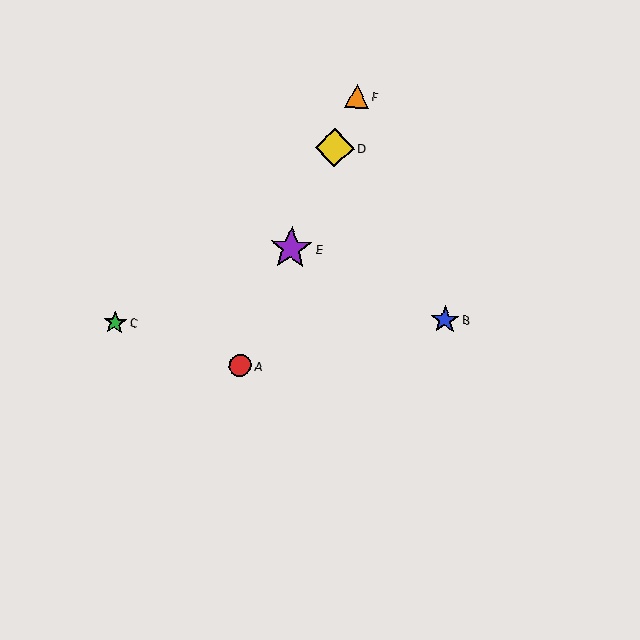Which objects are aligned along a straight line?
Objects A, D, E, F are aligned along a straight line.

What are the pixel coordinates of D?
Object D is at (335, 148).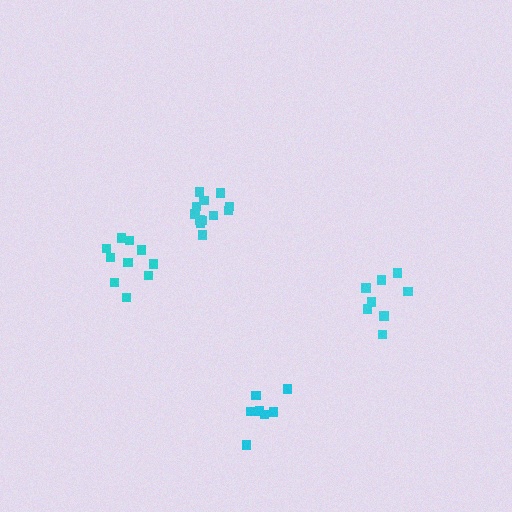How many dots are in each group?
Group 1: 12 dots, Group 2: 7 dots, Group 3: 8 dots, Group 4: 10 dots (37 total).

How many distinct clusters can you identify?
There are 4 distinct clusters.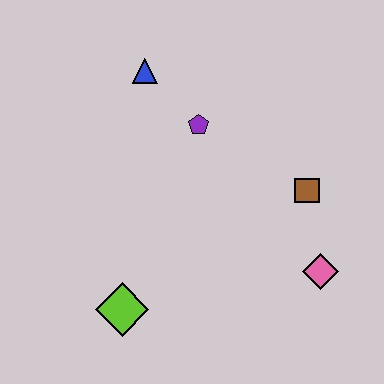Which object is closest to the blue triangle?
The purple pentagon is closest to the blue triangle.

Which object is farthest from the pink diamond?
The blue triangle is farthest from the pink diamond.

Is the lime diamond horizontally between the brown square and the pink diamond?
No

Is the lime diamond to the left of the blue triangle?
Yes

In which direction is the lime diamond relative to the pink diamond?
The lime diamond is to the left of the pink diamond.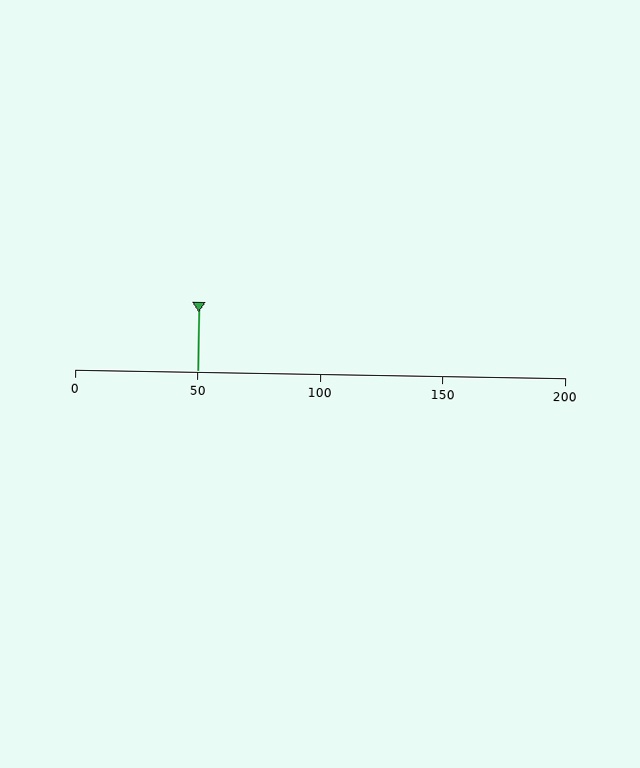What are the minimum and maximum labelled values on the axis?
The axis runs from 0 to 200.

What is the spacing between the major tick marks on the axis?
The major ticks are spaced 50 apart.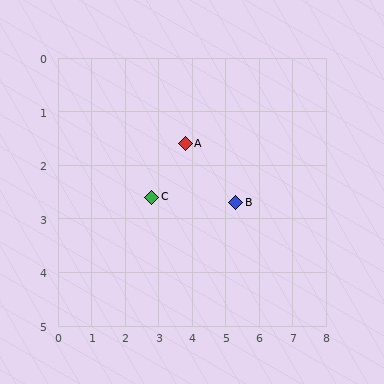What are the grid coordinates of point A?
Point A is at approximately (3.8, 1.6).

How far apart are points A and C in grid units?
Points A and C are about 1.4 grid units apart.